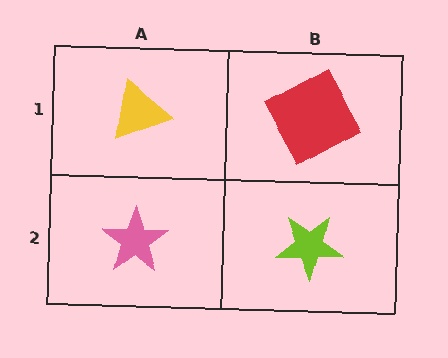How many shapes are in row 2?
2 shapes.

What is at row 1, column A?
A yellow triangle.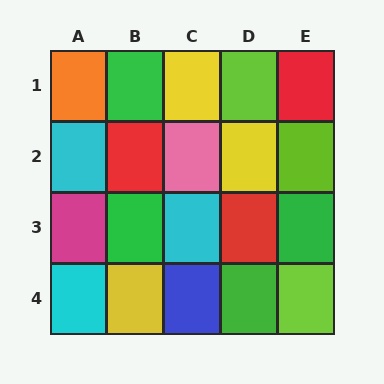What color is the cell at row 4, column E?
Lime.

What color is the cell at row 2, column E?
Lime.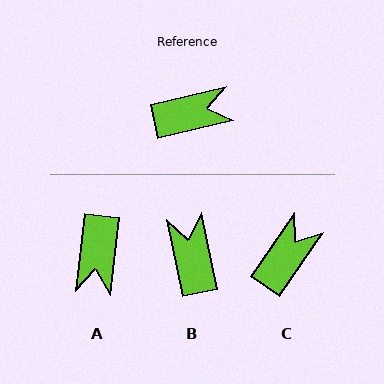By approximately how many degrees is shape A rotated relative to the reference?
Approximately 110 degrees clockwise.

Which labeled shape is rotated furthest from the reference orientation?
A, about 110 degrees away.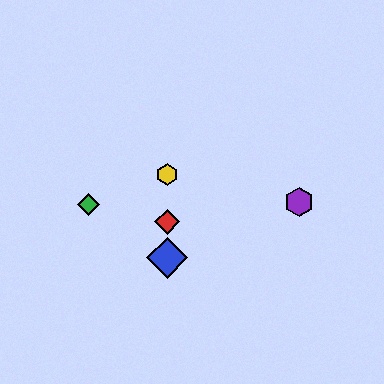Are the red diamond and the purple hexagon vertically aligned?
No, the red diamond is at x≈167 and the purple hexagon is at x≈299.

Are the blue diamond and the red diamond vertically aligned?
Yes, both are at x≈167.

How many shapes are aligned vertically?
3 shapes (the red diamond, the blue diamond, the yellow hexagon) are aligned vertically.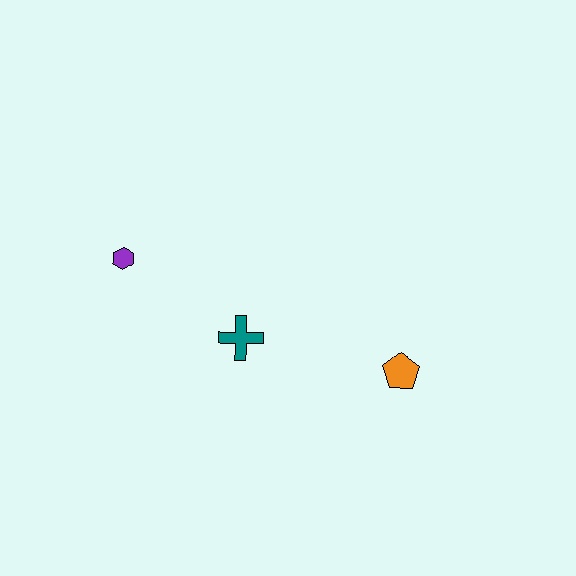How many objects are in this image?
There are 3 objects.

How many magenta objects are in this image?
There are no magenta objects.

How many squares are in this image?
There are no squares.